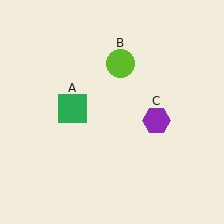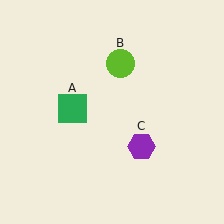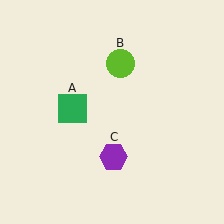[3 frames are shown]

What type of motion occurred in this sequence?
The purple hexagon (object C) rotated clockwise around the center of the scene.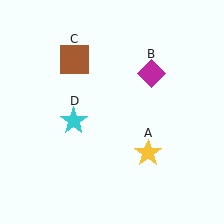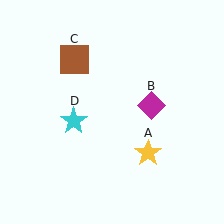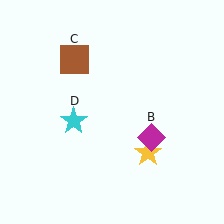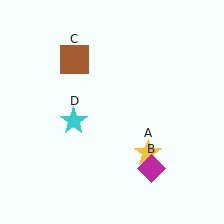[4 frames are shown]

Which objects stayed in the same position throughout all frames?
Yellow star (object A) and brown square (object C) and cyan star (object D) remained stationary.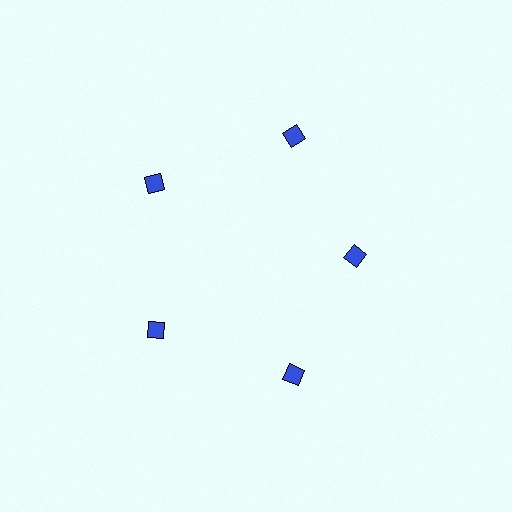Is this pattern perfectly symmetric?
No. The 5 blue diamonds are arranged in a ring, but one element near the 3 o'clock position is pulled inward toward the center, breaking the 5-fold rotational symmetry.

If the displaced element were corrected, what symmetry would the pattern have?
It would have 5-fold rotational symmetry — the pattern would map onto itself every 72 degrees.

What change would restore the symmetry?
The symmetry would be restored by moving it outward, back onto the ring so that all 5 diamonds sit at equal angles and equal distance from the center.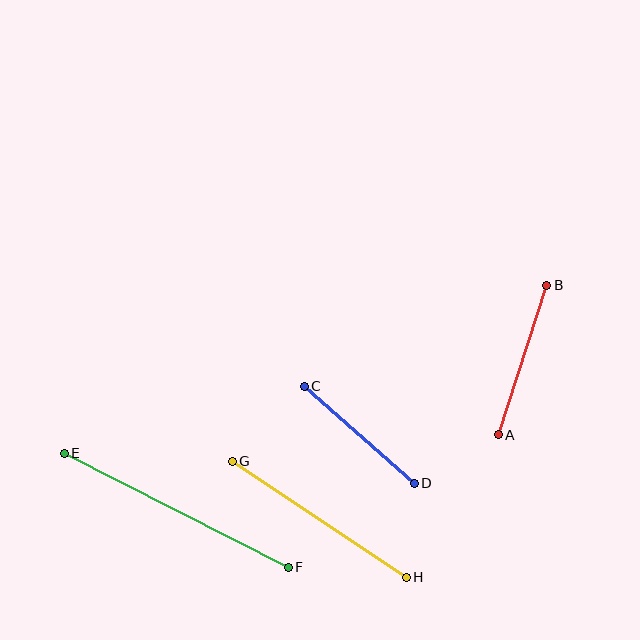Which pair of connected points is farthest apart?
Points E and F are farthest apart.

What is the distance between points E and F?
The distance is approximately 252 pixels.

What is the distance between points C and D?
The distance is approximately 147 pixels.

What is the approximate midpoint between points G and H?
The midpoint is at approximately (319, 519) pixels.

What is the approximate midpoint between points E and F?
The midpoint is at approximately (176, 510) pixels.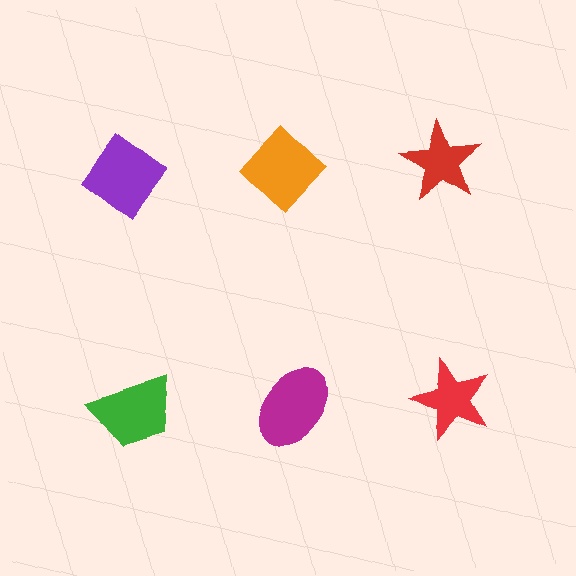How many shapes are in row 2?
3 shapes.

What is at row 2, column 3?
A red star.